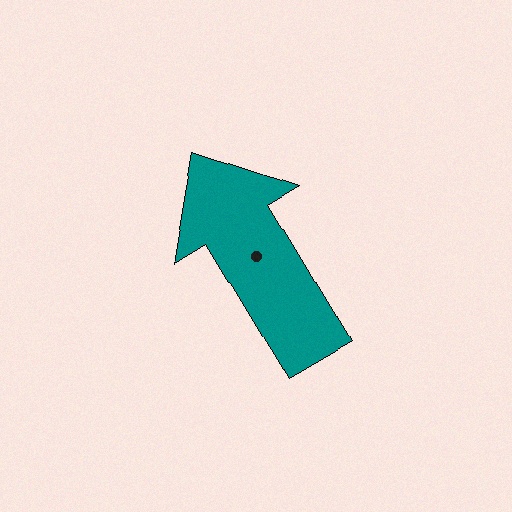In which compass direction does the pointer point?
Northwest.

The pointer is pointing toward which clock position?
Roughly 11 o'clock.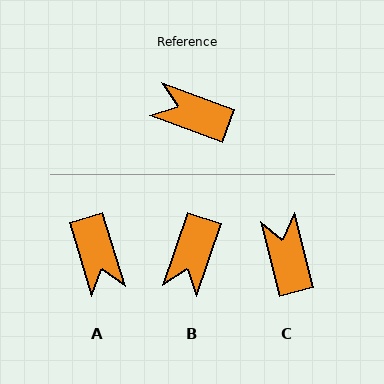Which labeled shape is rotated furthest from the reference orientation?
A, about 127 degrees away.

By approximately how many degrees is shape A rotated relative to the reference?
Approximately 127 degrees counter-clockwise.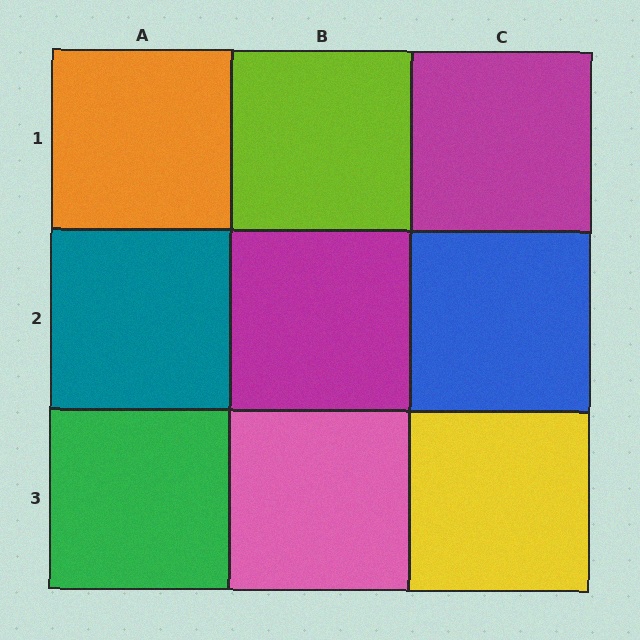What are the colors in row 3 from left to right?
Green, pink, yellow.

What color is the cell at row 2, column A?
Teal.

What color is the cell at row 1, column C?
Magenta.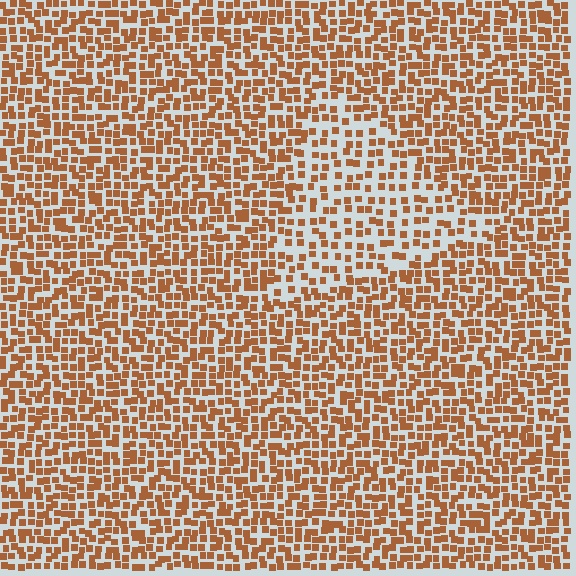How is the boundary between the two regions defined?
The boundary is defined by a change in element density (approximately 1.7x ratio). All elements are the same color, size, and shape.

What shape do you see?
I see a triangle.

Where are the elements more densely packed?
The elements are more densely packed outside the triangle boundary.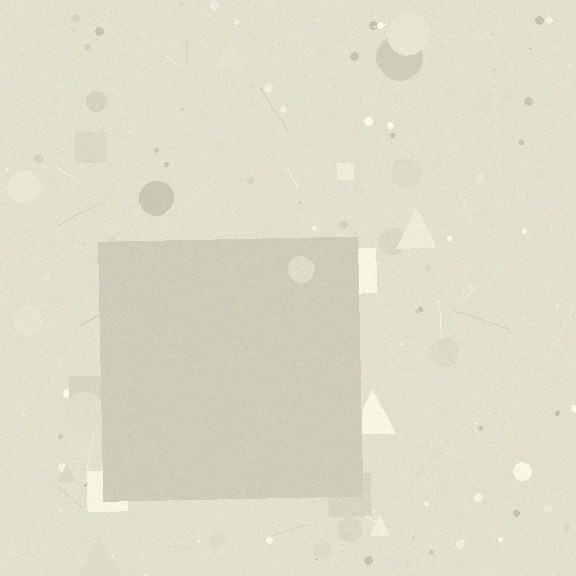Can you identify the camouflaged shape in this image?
The camouflaged shape is a square.